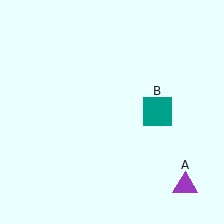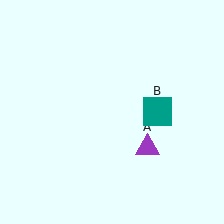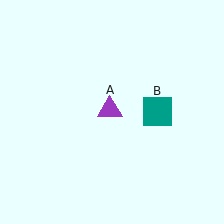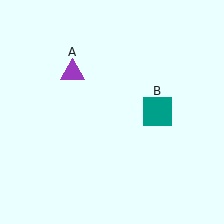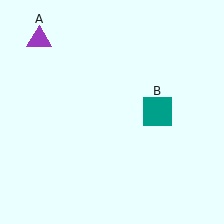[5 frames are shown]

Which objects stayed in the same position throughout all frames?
Teal square (object B) remained stationary.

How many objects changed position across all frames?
1 object changed position: purple triangle (object A).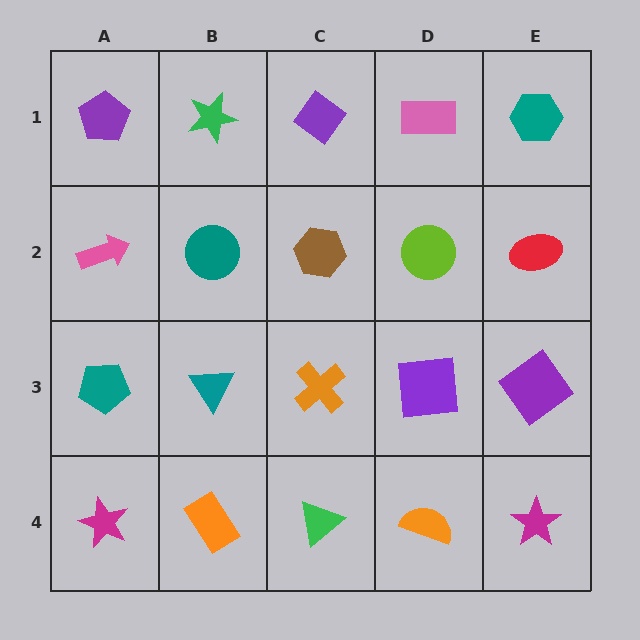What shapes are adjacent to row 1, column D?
A lime circle (row 2, column D), a purple diamond (row 1, column C), a teal hexagon (row 1, column E).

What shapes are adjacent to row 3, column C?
A brown hexagon (row 2, column C), a green triangle (row 4, column C), a teal triangle (row 3, column B), a purple square (row 3, column D).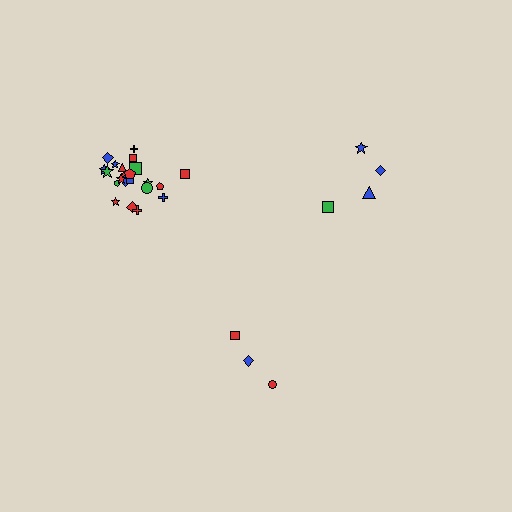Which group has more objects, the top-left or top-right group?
The top-left group.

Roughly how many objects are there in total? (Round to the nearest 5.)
Roughly 30 objects in total.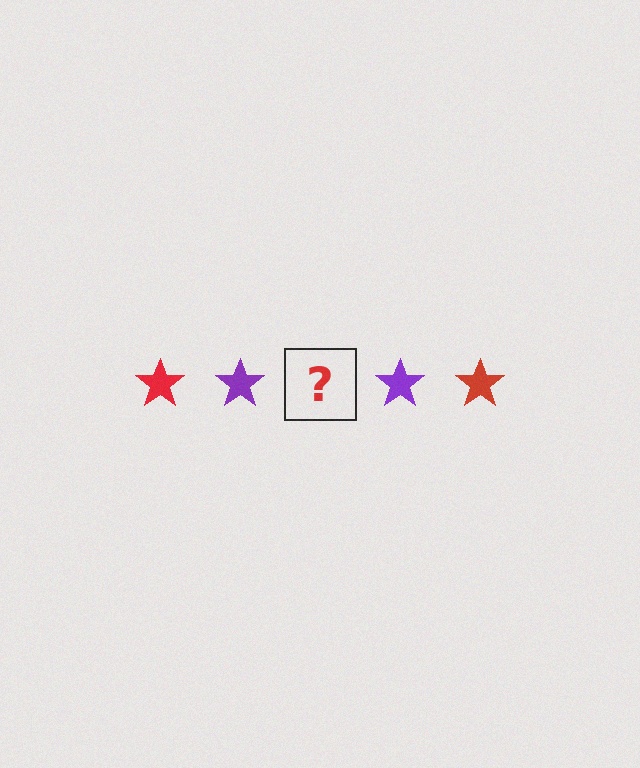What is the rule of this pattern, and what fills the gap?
The rule is that the pattern cycles through red, purple stars. The gap should be filled with a red star.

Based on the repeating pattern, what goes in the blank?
The blank should be a red star.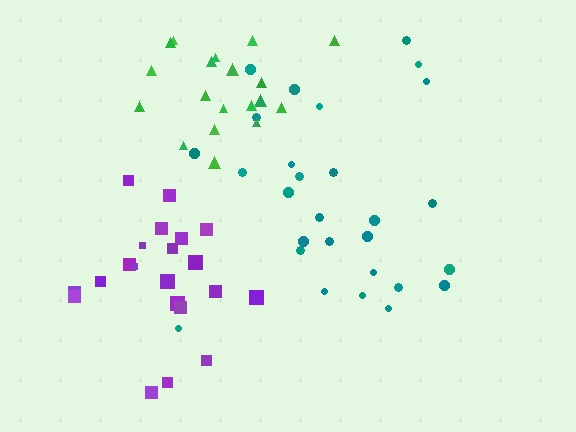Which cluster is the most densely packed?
Purple.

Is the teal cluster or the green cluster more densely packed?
Teal.